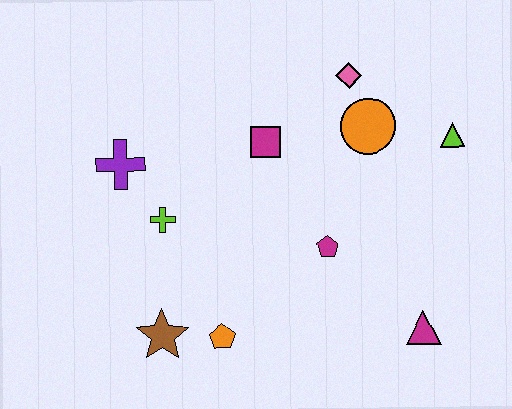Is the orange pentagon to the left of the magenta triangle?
Yes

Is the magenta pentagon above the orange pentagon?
Yes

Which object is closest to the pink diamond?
The orange circle is closest to the pink diamond.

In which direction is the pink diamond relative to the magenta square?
The pink diamond is to the right of the magenta square.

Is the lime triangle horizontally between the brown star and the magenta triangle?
No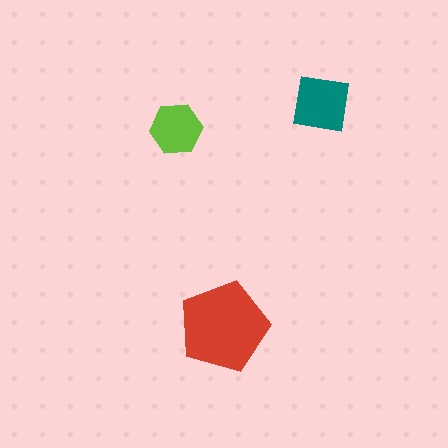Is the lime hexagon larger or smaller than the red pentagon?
Smaller.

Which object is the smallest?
The lime hexagon.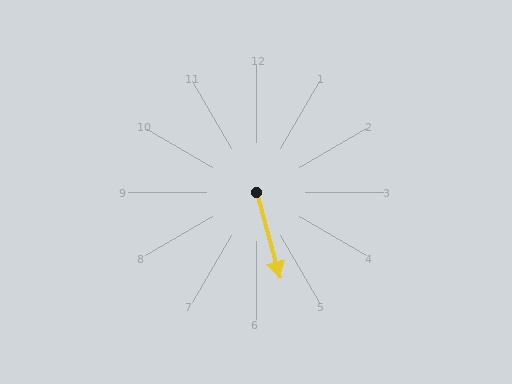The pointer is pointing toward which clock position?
Roughly 5 o'clock.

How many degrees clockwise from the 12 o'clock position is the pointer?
Approximately 164 degrees.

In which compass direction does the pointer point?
South.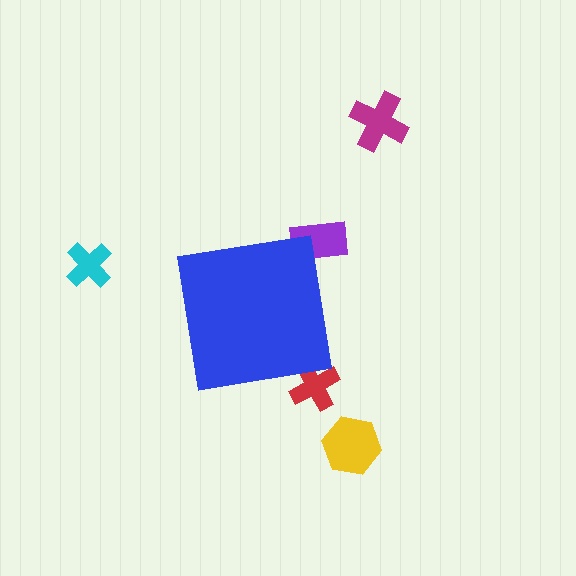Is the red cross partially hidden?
Yes, the red cross is partially hidden behind the blue square.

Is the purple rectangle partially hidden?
Yes, the purple rectangle is partially hidden behind the blue square.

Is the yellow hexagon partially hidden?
No, the yellow hexagon is fully visible.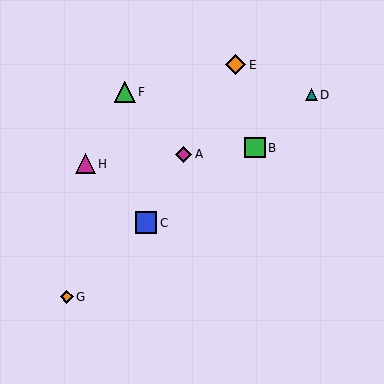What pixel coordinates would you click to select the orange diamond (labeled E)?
Click at (236, 65) to select the orange diamond E.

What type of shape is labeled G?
Shape G is an orange diamond.